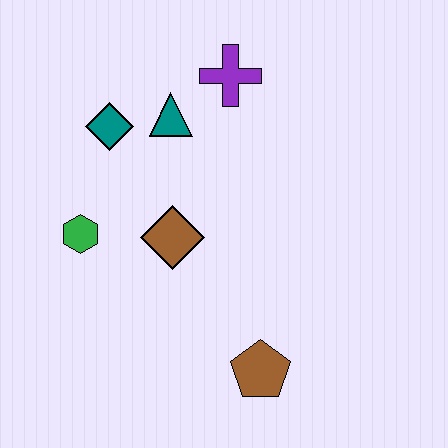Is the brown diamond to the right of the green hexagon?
Yes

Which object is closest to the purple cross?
The teal triangle is closest to the purple cross.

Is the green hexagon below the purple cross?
Yes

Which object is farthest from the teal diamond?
The brown pentagon is farthest from the teal diamond.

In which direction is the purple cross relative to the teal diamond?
The purple cross is to the right of the teal diamond.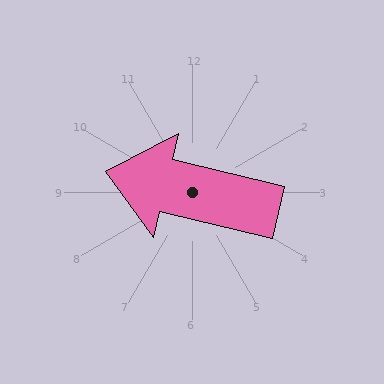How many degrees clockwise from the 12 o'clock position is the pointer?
Approximately 283 degrees.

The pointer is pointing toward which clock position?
Roughly 9 o'clock.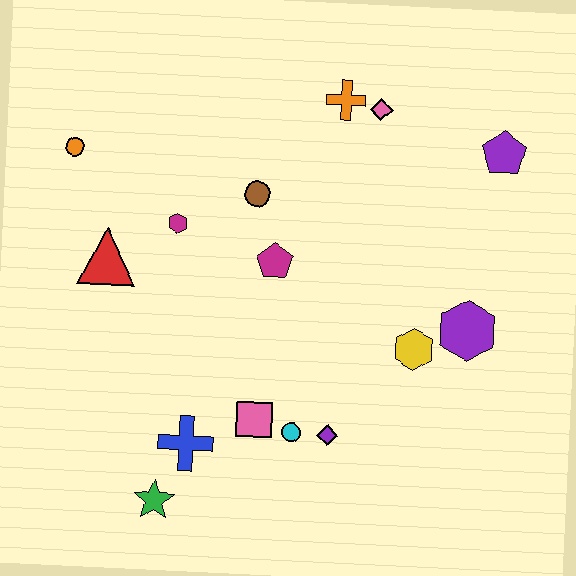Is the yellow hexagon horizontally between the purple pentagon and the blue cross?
Yes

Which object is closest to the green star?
The blue cross is closest to the green star.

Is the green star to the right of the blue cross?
No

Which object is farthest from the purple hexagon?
The orange circle is farthest from the purple hexagon.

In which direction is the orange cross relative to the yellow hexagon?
The orange cross is above the yellow hexagon.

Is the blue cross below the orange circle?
Yes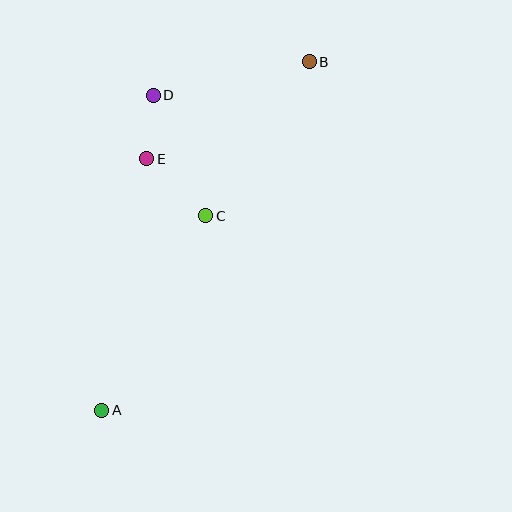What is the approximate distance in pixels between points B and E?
The distance between B and E is approximately 189 pixels.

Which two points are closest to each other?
Points D and E are closest to each other.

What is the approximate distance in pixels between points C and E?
The distance between C and E is approximately 82 pixels.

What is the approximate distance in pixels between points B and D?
The distance between B and D is approximately 159 pixels.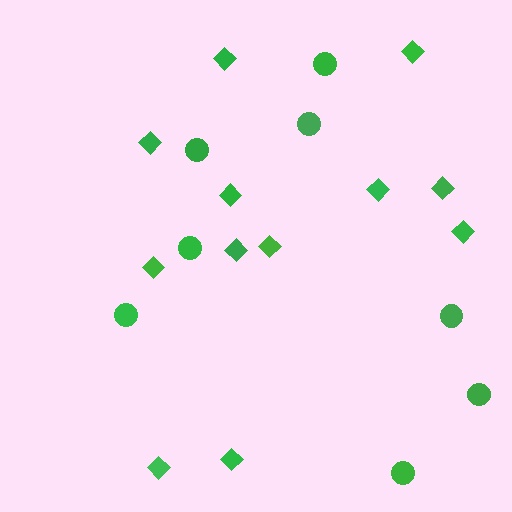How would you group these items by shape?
There are 2 groups: one group of circles (8) and one group of diamonds (12).